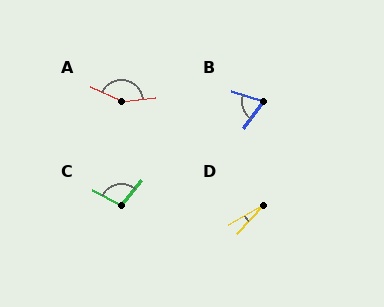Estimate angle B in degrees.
Approximately 73 degrees.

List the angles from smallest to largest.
D (17°), B (73°), C (102°), A (148°).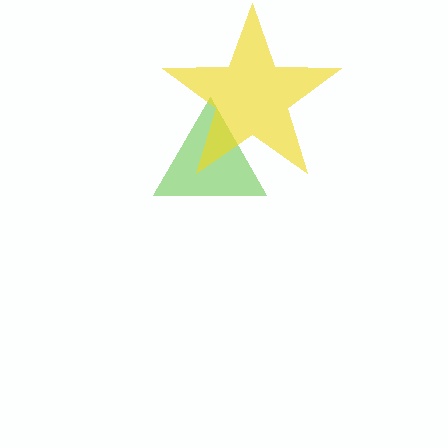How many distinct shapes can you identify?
There are 2 distinct shapes: a lime triangle, a yellow star.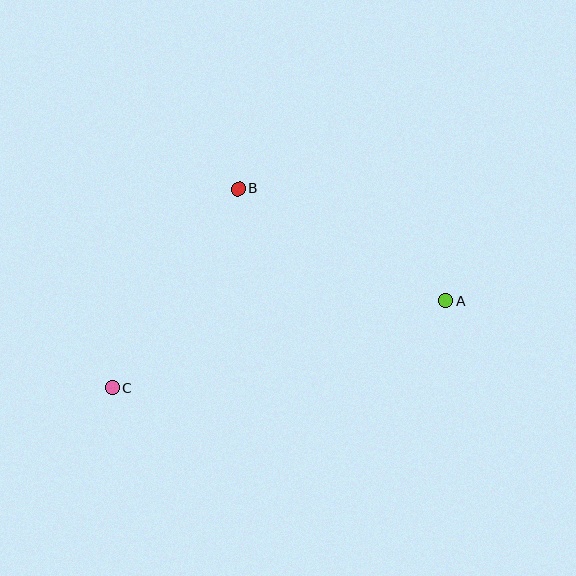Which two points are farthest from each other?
Points A and C are farthest from each other.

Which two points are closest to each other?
Points B and C are closest to each other.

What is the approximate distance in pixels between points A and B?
The distance between A and B is approximately 236 pixels.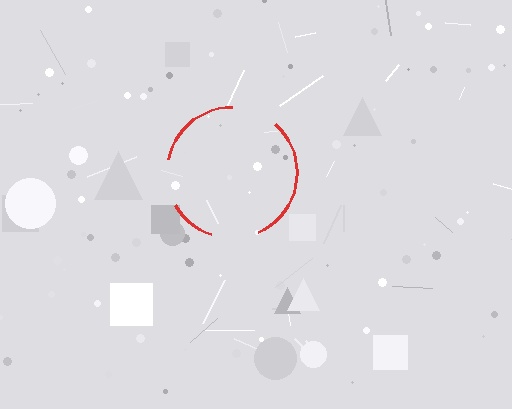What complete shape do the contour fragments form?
The contour fragments form a circle.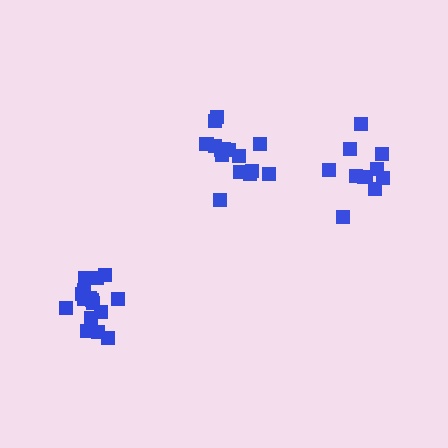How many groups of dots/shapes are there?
There are 3 groups.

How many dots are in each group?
Group 1: 16 dots, Group 2: 15 dots, Group 3: 11 dots (42 total).